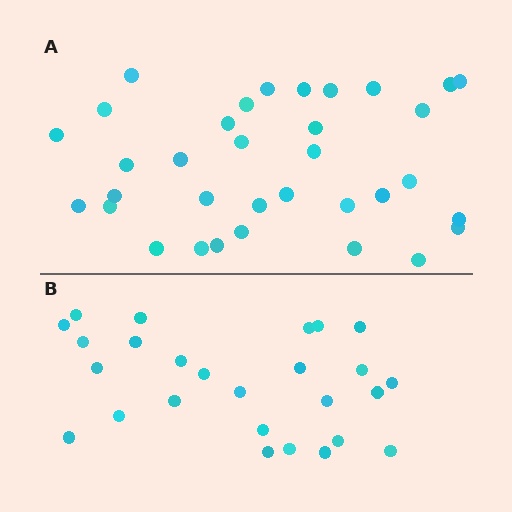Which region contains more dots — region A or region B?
Region A (the top region) has more dots.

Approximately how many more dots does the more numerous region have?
Region A has roughly 8 or so more dots than region B.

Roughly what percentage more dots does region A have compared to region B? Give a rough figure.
About 30% more.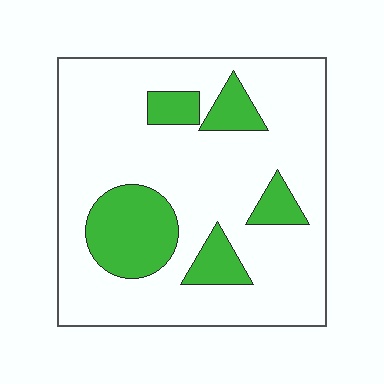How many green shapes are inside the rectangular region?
5.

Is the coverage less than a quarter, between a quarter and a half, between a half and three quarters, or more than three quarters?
Less than a quarter.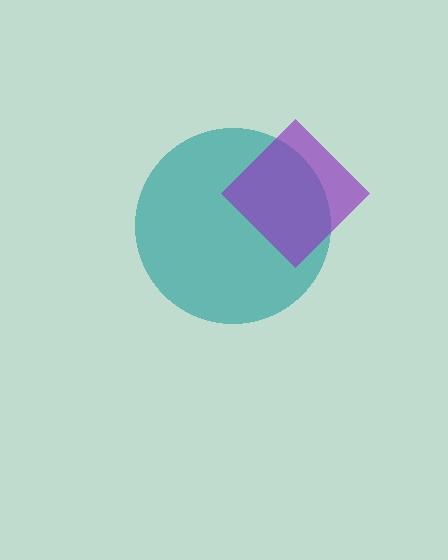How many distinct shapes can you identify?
There are 2 distinct shapes: a teal circle, a purple diamond.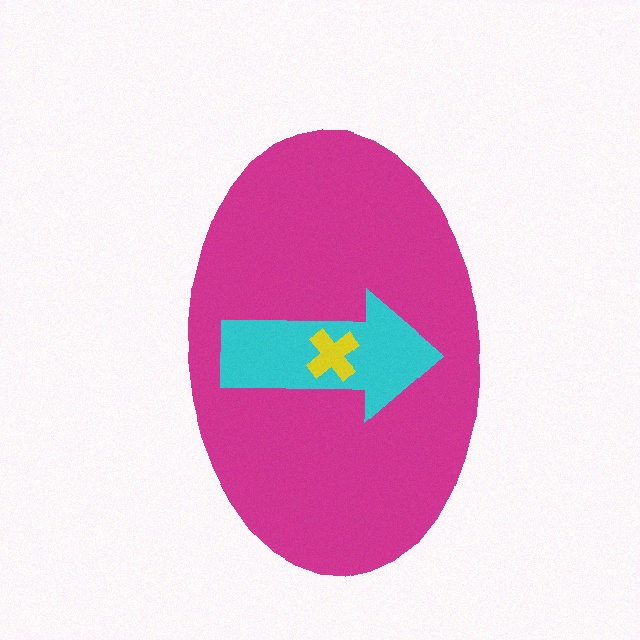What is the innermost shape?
The yellow cross.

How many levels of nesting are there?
3.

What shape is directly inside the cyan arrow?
The yellow cross.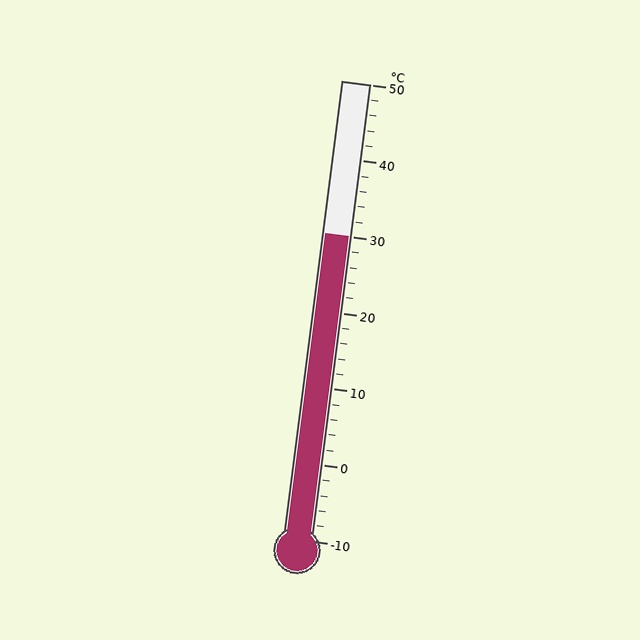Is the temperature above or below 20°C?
The temperature is above 20°C.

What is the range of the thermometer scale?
The thermometer scale ranges from -10°C to 50°C.